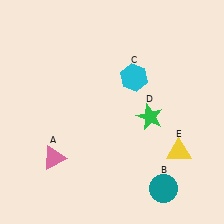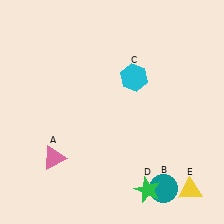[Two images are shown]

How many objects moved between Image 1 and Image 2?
2 objects moved between the two images.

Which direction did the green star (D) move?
The green star (D) moved down.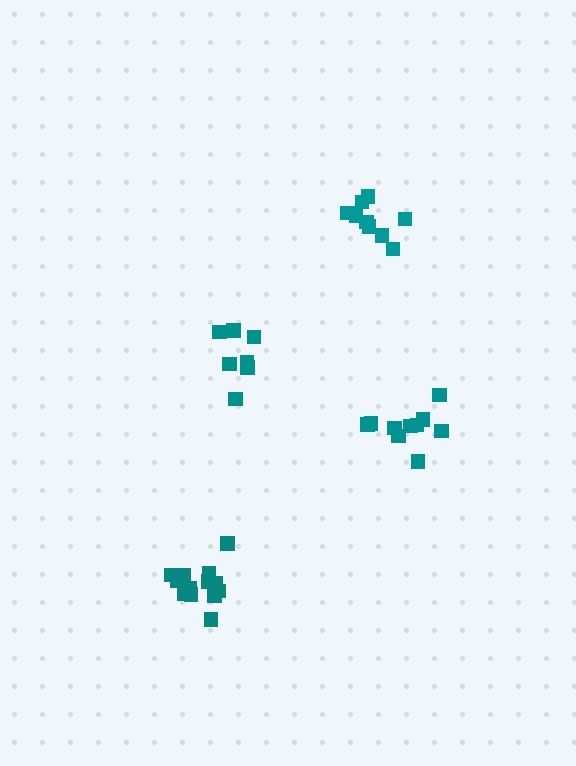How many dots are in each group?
Group 1: 9 dots, Group 2: 7 dots, Group 3: 10 dots, Group 4: 13 dots (39 total).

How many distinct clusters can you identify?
There are 4 distinct clusters.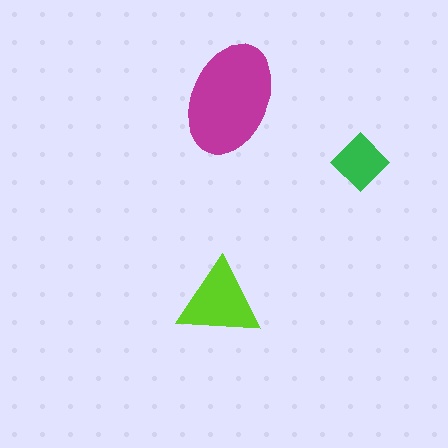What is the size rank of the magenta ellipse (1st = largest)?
1st.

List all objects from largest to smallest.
The magenta ellipse, the lime triangle, the green diamond.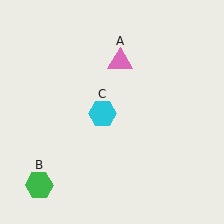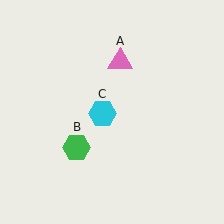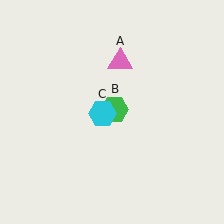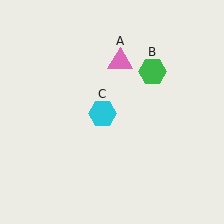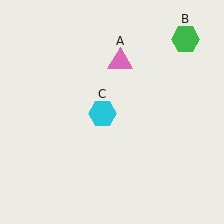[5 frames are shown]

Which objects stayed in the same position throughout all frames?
Pink triangle (object A) and cyan hexagon (object C) remained stationary.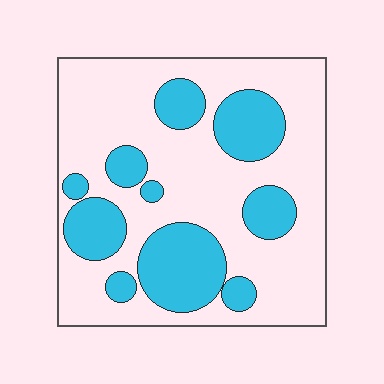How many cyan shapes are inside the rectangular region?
10.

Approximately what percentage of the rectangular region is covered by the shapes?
Approximately 30%.